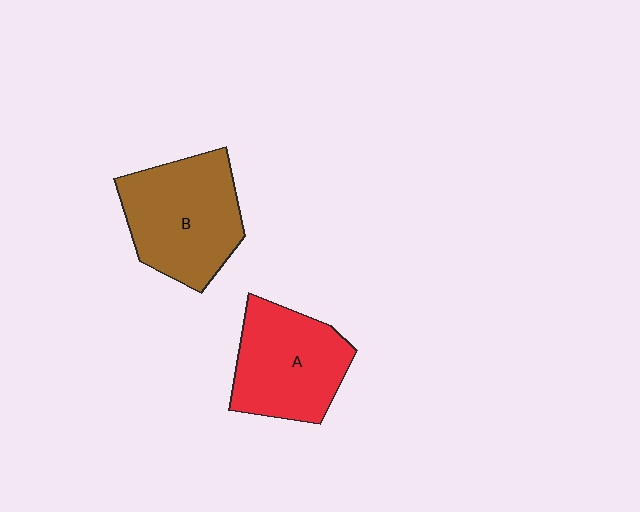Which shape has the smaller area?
Shape A (red).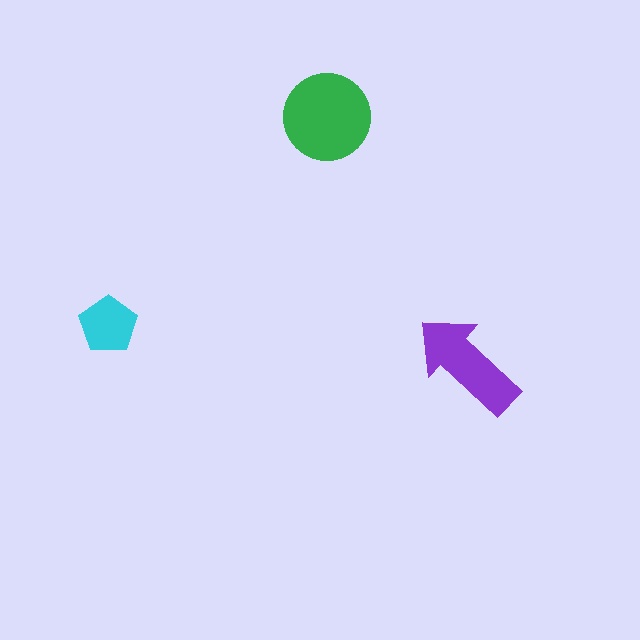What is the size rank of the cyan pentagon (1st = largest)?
3rd.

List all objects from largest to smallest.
The green circle, the purple arrow, the cyan pentagon.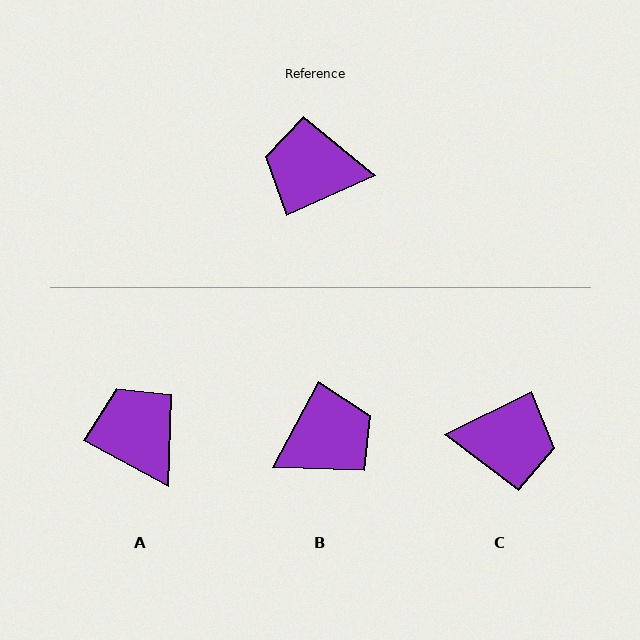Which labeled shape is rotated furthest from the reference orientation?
C, about 177 degrees away.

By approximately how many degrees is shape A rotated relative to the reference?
Approximately 52 degrees clockwise.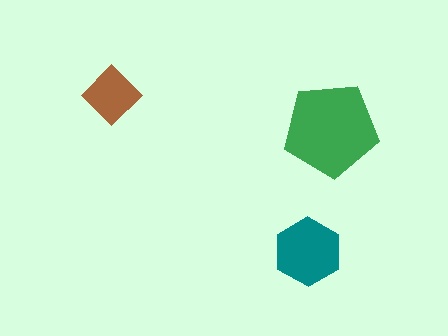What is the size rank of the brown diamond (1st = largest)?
3rd.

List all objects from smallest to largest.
The brown diamond, the teal hexagon, the green pentagon.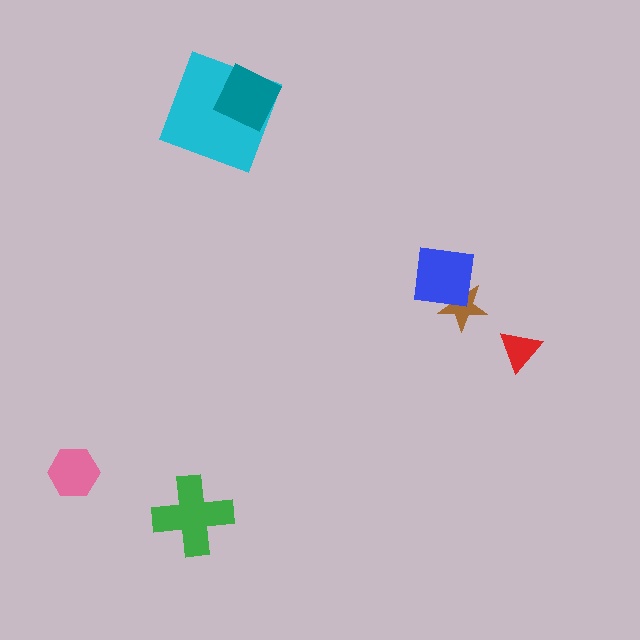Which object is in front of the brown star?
The blue square is in front of the brown star.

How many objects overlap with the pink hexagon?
0 objects overlap with the pink hexagon.